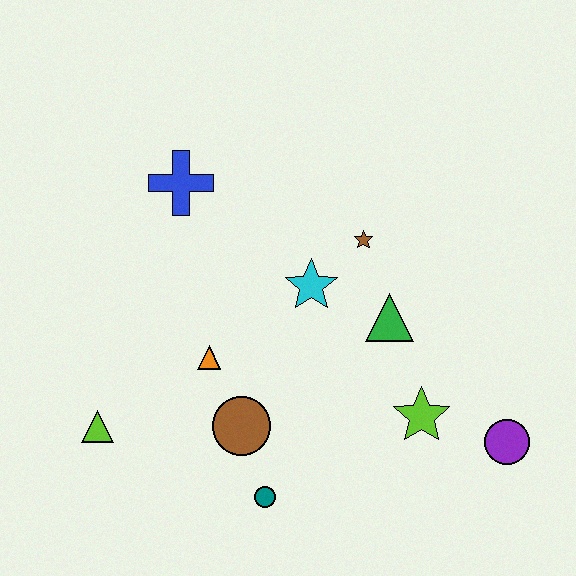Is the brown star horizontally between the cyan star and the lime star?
Yes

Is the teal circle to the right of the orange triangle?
Yes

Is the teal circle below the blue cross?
Yes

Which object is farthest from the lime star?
The blue cross is farthest from the lime star.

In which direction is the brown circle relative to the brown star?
The brown circle is below the brown star.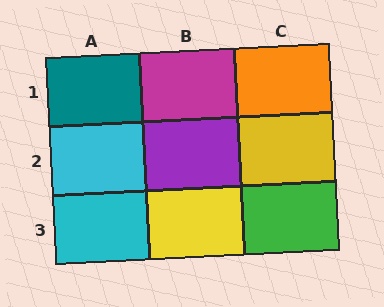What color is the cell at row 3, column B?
Yellow.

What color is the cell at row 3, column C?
Green.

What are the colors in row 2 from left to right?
Cyan, purple, yellow.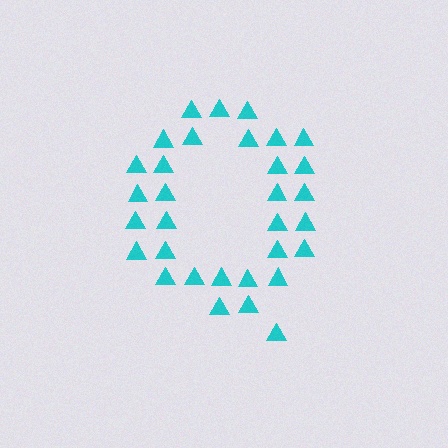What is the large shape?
The large shape is the letter Q.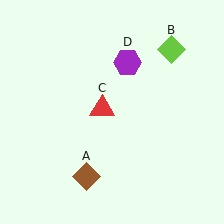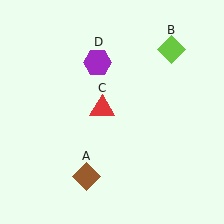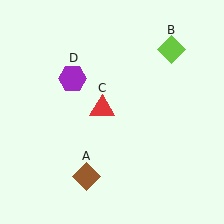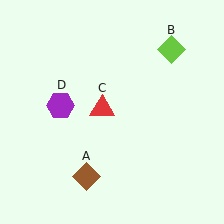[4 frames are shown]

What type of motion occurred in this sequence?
The purple hexagon (object D) rotated counterclockwise around the center of the scene.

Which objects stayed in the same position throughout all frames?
Brown diamond (object A) and lime diamond (object B) and red triangle (object C) remained stationary.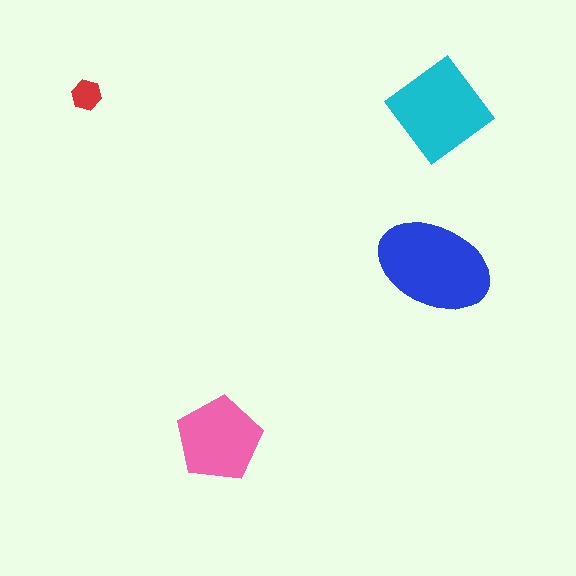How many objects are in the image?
There are 4 objects in the image.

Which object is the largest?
The blue ellipse.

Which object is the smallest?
The red hexagon.